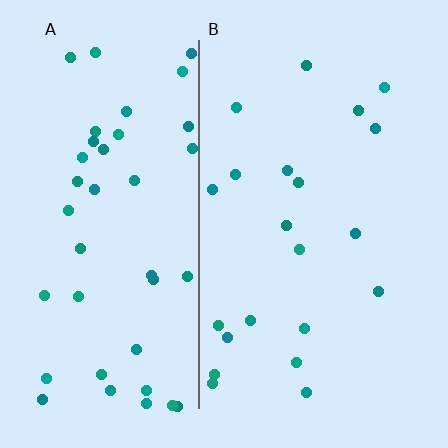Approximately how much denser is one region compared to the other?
Approximately 2.0× — region A over region B.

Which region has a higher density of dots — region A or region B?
A (the left).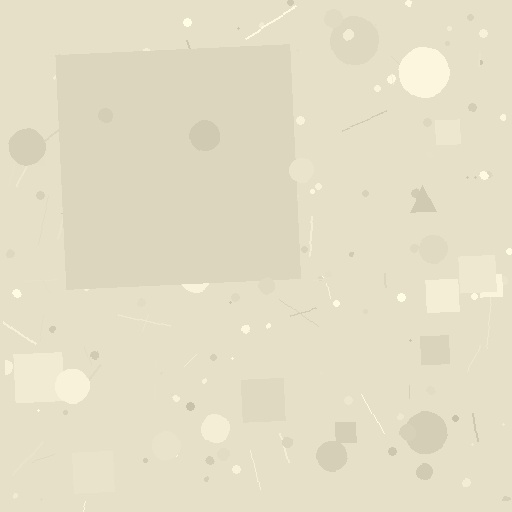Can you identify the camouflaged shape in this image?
The camouflaged shape is a square.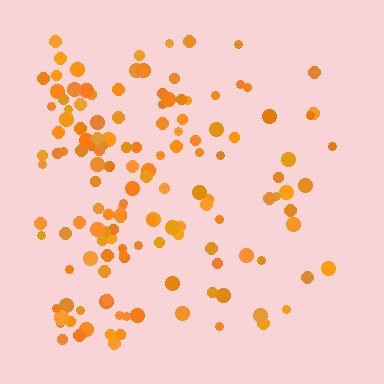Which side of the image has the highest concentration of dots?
The left.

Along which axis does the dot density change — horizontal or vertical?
Horizontal.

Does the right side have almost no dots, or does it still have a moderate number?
Still a moderate number, just noticeably fewer than the left.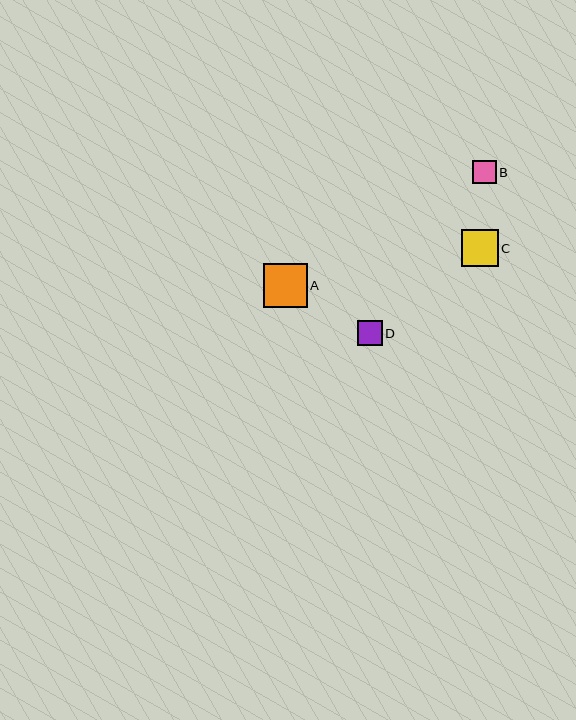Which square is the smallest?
Square B is the smallest with a size of approximately 23 pixels.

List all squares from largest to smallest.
From largest to smallest: A, C, D, B.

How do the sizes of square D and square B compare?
Square D and square B are approximately the same size.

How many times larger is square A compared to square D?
Square A is approximately 1.8 times the size of square D.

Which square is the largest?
Square A is the largest with a size of approximately 44 pixels.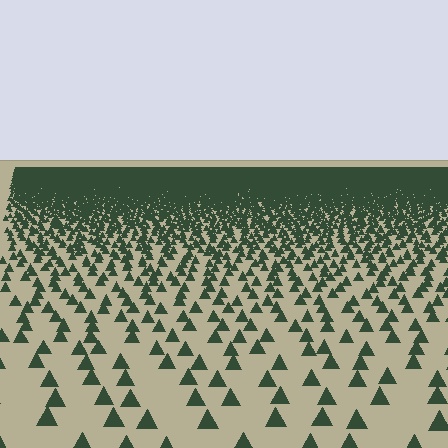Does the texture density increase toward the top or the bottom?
Density increases toward the top.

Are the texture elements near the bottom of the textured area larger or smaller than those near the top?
Larger. Near the bottom, elements are closer to the viewer and appear at a bigger on-screen size.